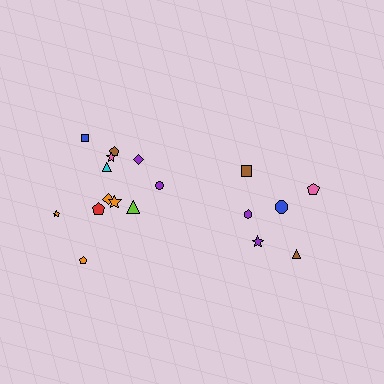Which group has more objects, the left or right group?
The left group.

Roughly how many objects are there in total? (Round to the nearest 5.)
Roughly 20 objects in total.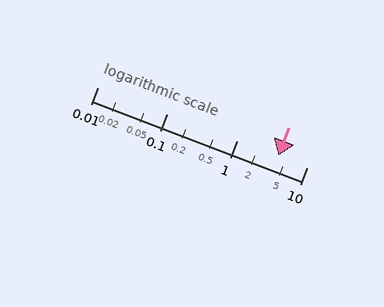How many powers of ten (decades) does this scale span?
The scale spans 3 decades, from 0.01 to 10.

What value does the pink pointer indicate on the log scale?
The pointer indicates approximately 3.9.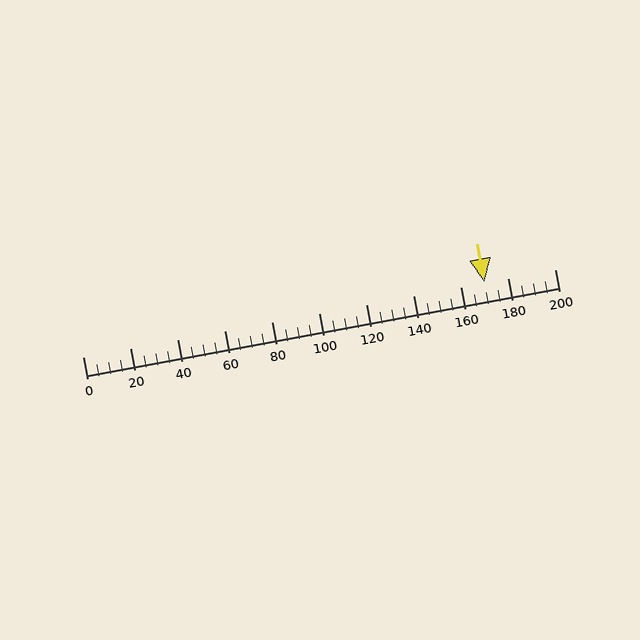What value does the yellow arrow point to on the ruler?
The yellow arrow points to approximately 170.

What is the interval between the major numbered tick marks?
The major tick marks are spaced 20 units apart.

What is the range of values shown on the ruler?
The ruler shows values from 0 to 200.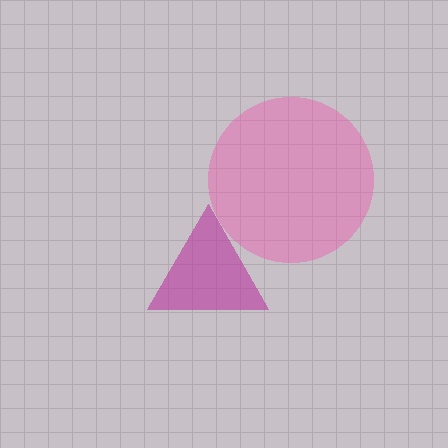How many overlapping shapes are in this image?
There are 2 overlapping shapes in the image.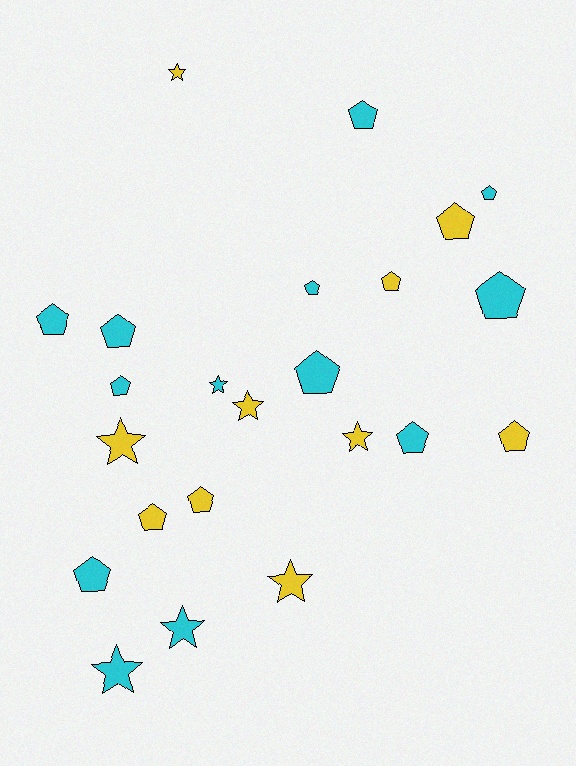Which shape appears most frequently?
Pentagon, with 15 objects.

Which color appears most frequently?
Cyan, with 13 objects.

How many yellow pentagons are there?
There are 5 yellow pentagons.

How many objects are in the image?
There are 23 objects.